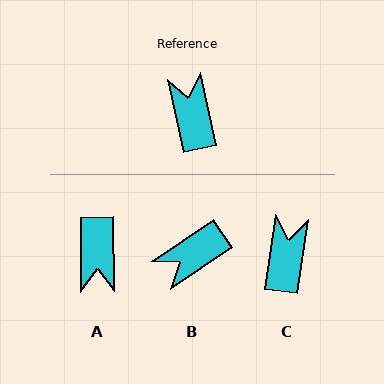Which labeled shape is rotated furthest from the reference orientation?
A, about 168 degrees away.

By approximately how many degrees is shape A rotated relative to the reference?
Approximately 168 degrees counter-clockwise.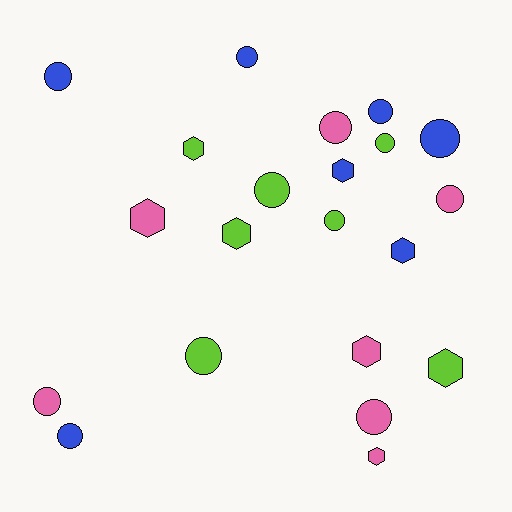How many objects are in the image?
There are 21 objects.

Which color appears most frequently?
Pink, with 7 objects.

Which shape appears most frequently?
Circle, with 13 objects.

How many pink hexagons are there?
There are 3 pink hexagons.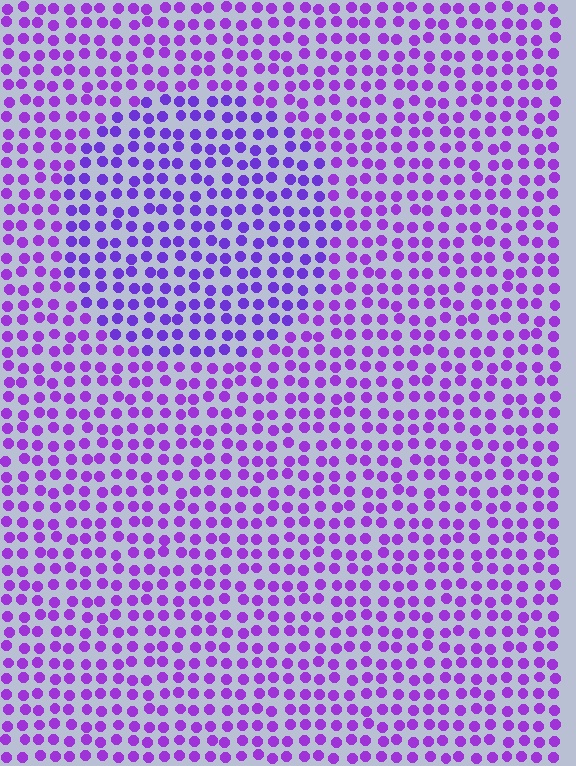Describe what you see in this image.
The image is filled with small purple elements in a uniform arrangement. A circle-shaped region is visible where the elements are tinted to a slightly different hue, forming a subtle color boundary.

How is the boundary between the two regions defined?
The boundary is defined purely by a slight shift in hue (about 18 degrees). Spacing, size, and orientation are identical on both sides.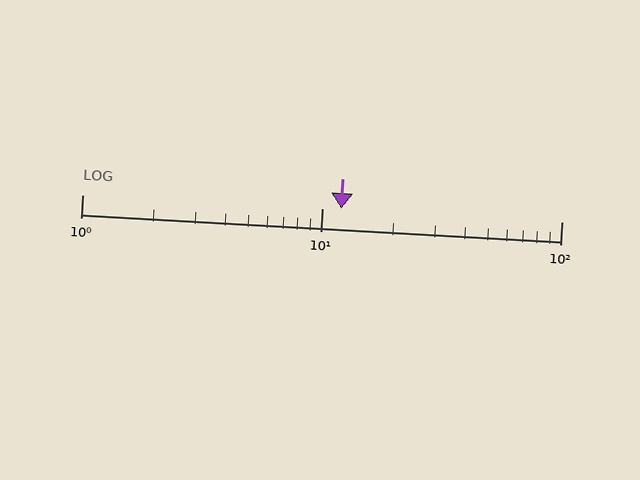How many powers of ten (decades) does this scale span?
The scale spans 2 decades, from 1 to 100.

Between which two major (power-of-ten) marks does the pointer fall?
The pointer is between 10 and 100.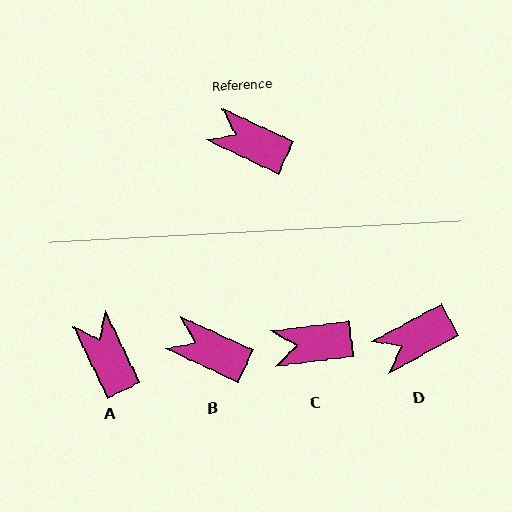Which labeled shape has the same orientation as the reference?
B.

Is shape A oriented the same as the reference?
No, it is off by about 40 degrees.